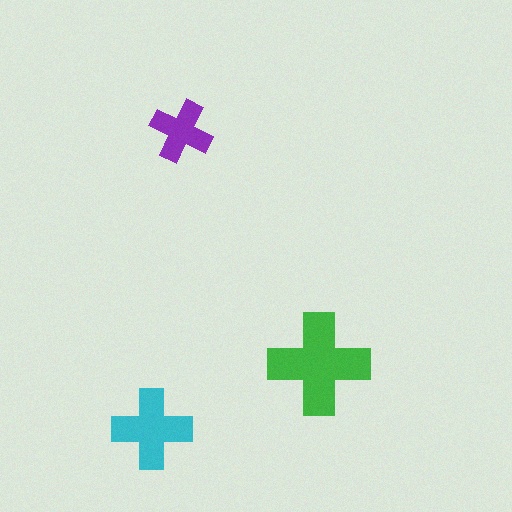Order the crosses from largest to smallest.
the green one, the cyan one, the purple one.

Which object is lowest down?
The cyan cross is bottommost.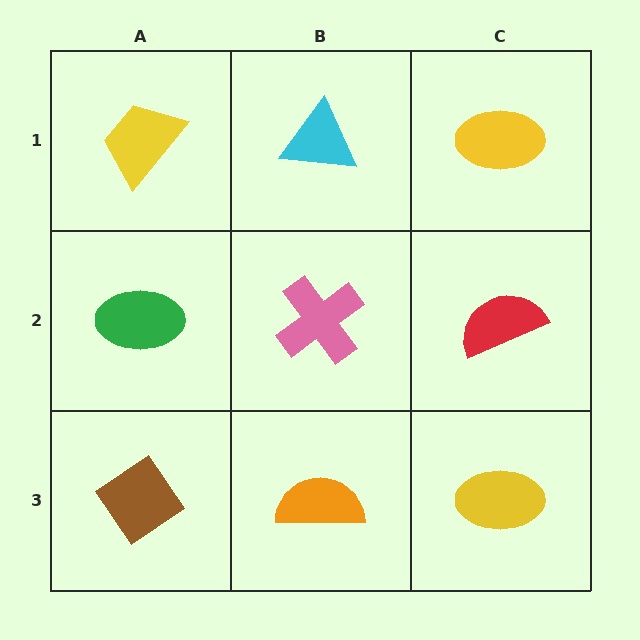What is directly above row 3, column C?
A red semicircle.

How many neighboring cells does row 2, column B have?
4.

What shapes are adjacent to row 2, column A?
A yellow trapezoid (row 1, column A), a brown diamond (row 3, column A), a pink cross (row 2, column B).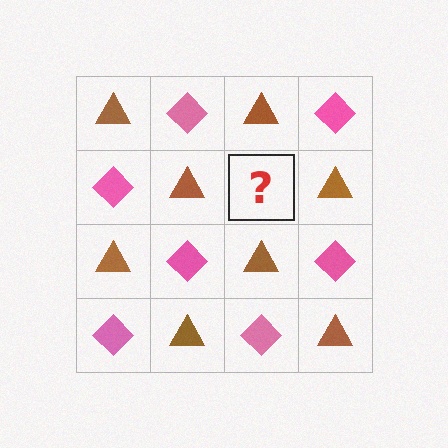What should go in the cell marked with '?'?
The missing cell should contain a pink diamond.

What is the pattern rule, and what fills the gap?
The rule is that it alternates brown triangle and pink diamond in a checkerboard pattern. The gap should be filled with a pink diamond.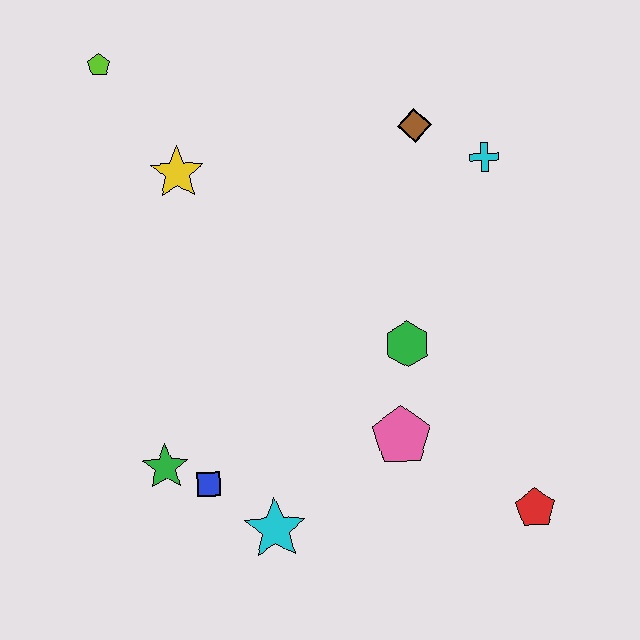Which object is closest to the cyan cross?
The brown diamond is closest to the cyan cross.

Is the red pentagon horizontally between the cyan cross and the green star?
No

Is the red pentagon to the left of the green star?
No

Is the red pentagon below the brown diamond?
Yes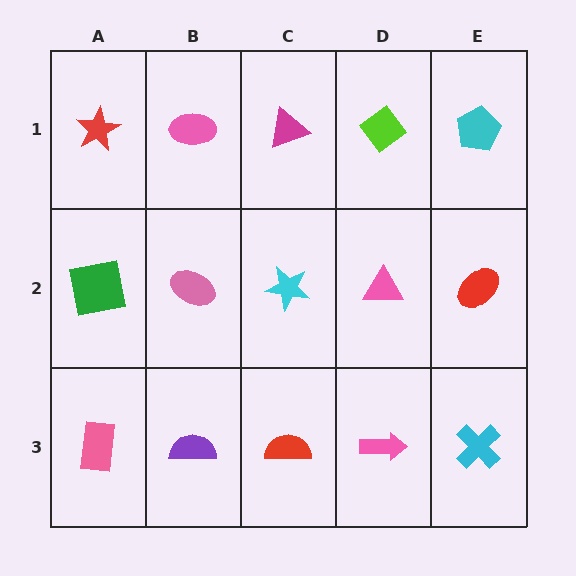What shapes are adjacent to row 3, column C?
A cyan star (row 2, column C), a purple semicircle (row 3, column B), a pink arrow (row 3, column D).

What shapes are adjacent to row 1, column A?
A green square (row 2, column A), a pink ellipse (row 1, column B).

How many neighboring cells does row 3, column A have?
2.